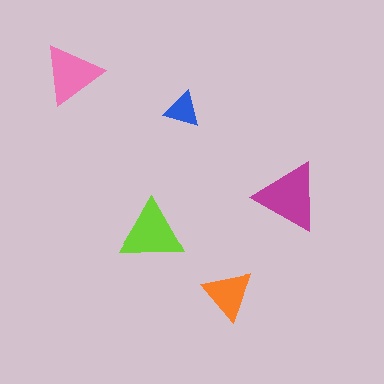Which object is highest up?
The pink triangle is topmost.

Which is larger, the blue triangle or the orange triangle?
The orange one.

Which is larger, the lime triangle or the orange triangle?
The lime one.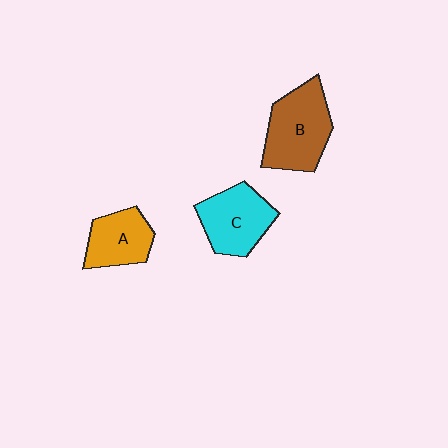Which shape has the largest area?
Shape B (brown).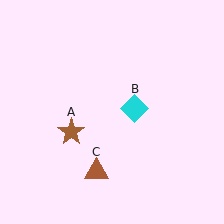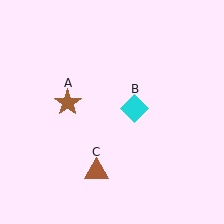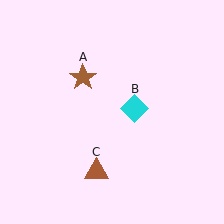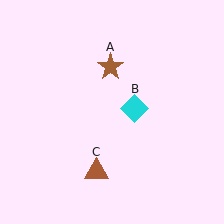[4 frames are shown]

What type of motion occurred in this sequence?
The brown star (object A) rotated clockwise around the center of the scene.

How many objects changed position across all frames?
1 object changed position: brown star (object A).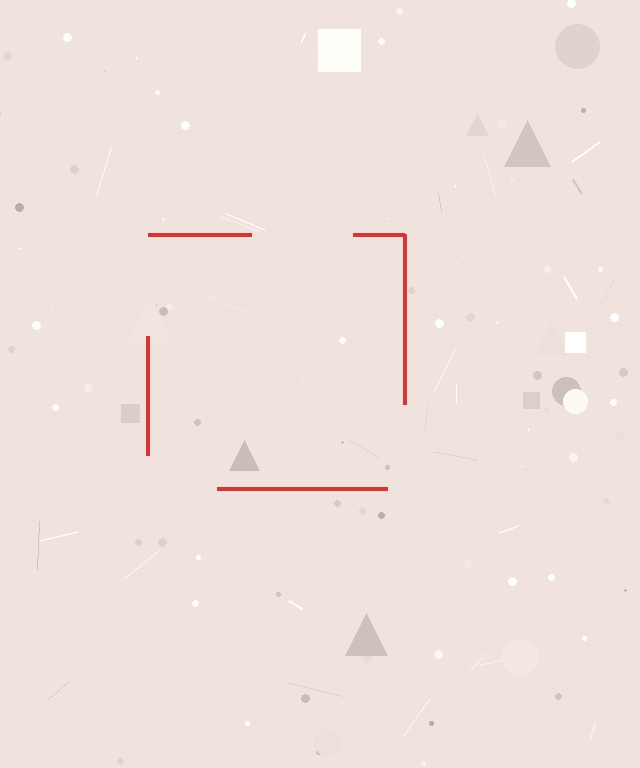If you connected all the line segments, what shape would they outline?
They would outline a square.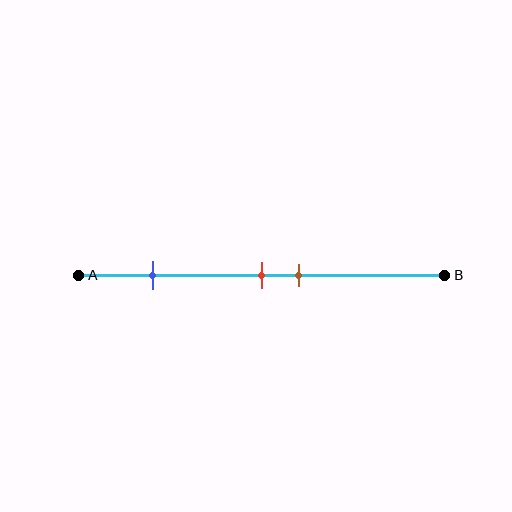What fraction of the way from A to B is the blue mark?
The blue mark is approximately 20% (0.2) of the way from A to B.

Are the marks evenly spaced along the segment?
No, the marks are not evenly spaced.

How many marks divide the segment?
There are 3 marks dividing the segment.